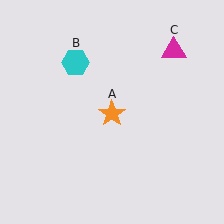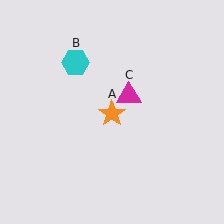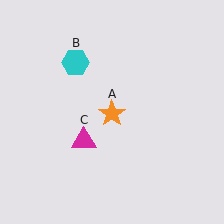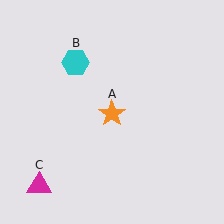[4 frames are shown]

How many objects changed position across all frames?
1 object changed position: magenta triangle (object C).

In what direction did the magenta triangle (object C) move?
The magenta triangle (object C) moved down and to the left.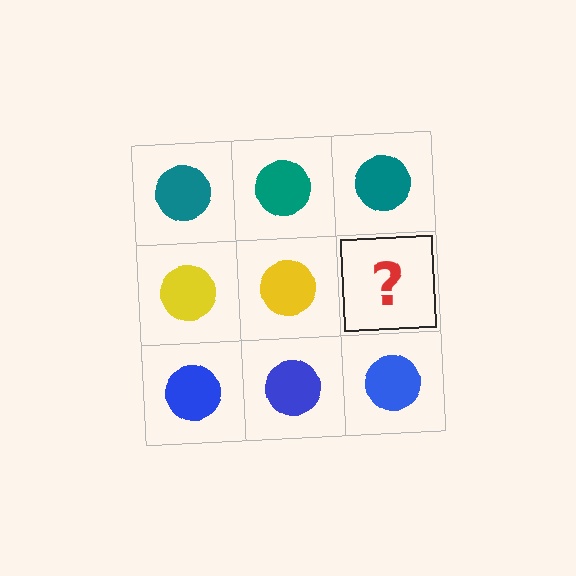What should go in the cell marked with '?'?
The missing cell should contain a yellow circle.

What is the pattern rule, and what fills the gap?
The rule is that each row has a consistent color. The gap should be filled with a yellow circle.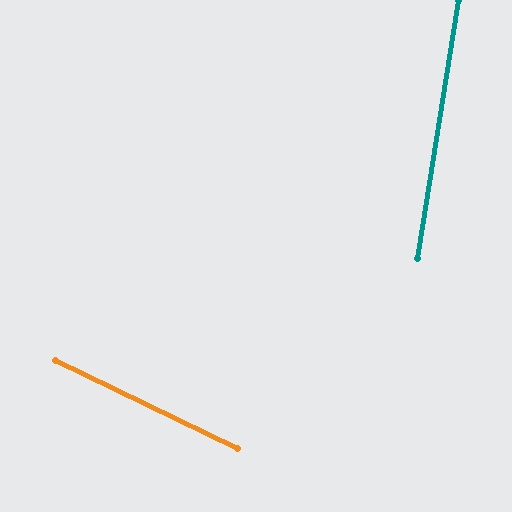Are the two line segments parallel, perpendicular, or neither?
Neither parallel nor perpendicular — they differ by about 73°.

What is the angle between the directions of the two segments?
Approximately 73 degrees.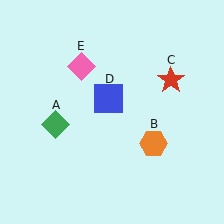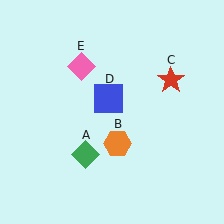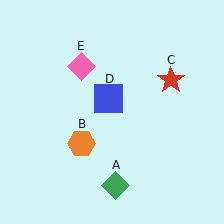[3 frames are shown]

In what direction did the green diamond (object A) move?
The green diamond (object A) moved down and to the right.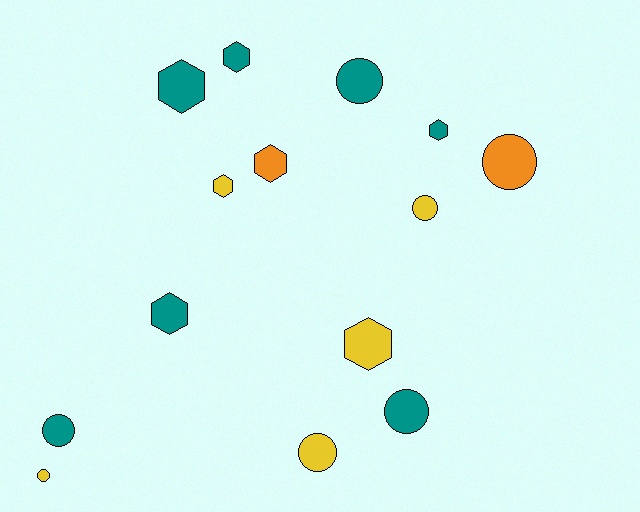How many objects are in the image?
There are 14 objects.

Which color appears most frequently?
Teal, with 7 objects.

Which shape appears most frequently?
Circle, with 7 objects.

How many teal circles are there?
There are 3 teal circles.